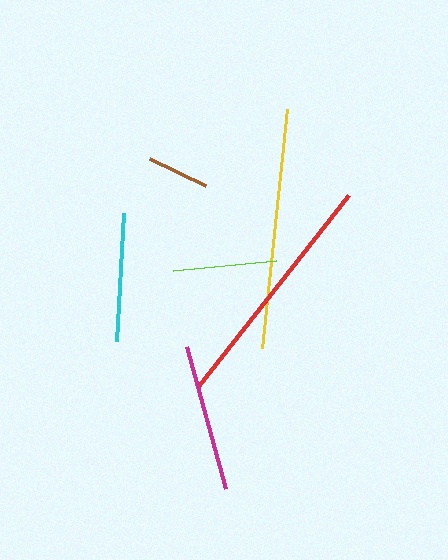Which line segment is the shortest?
The brown line is the shortest at approximately 62 pixels.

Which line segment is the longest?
The red line is the longest at approximately 244 pixels.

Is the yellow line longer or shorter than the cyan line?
The yellow line is longer than the cyan line.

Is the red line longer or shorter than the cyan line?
The red line is longer than the cyan line.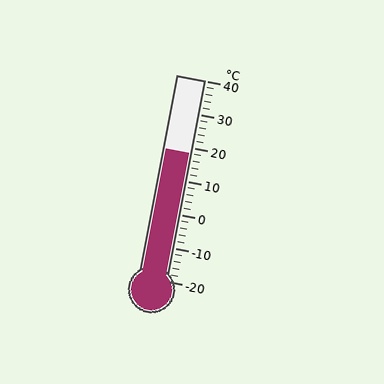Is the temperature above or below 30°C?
The temperature is below 30°C.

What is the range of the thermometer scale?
The thermometer scale ranges from -20°C to 40°C.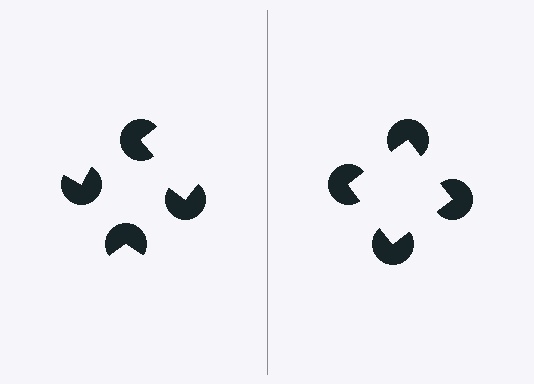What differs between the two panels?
The pac-man discs are positioned identically on both sides; only the wedge orientations differ. On the right they align to a square; on the left they are misaligned.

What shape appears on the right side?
An illusory square.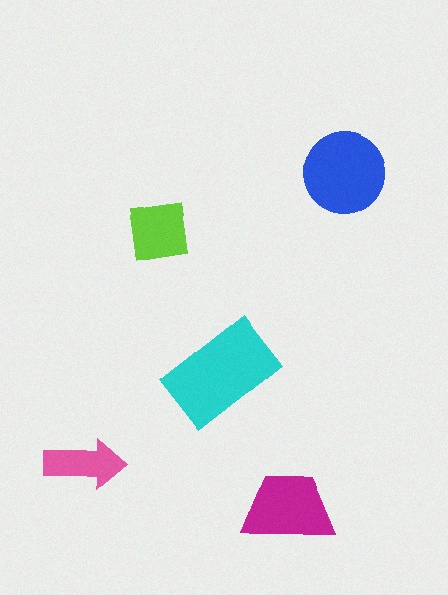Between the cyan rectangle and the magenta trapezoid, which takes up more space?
The cyan rectangle.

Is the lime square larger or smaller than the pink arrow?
Larger.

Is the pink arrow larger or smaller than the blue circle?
Smaller.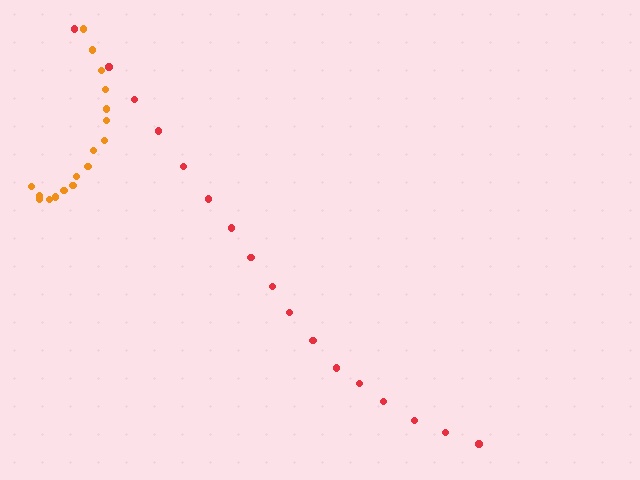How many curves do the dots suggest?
There are 2 distinct paths.